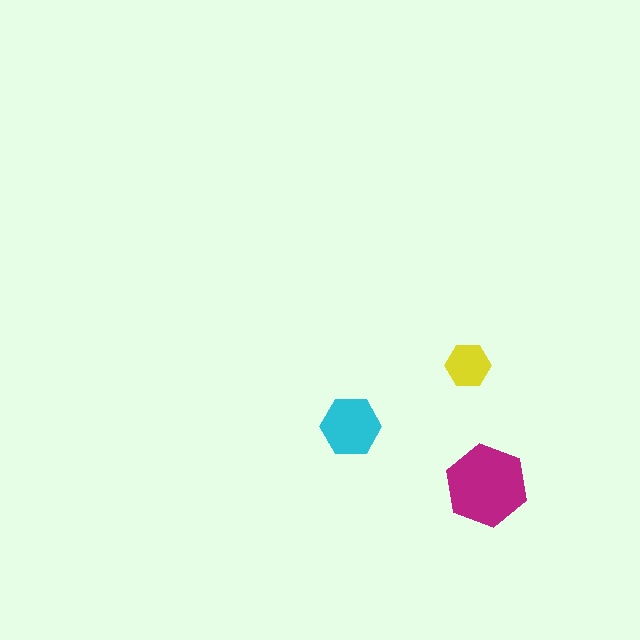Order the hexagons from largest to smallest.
the magenta one, the cyan one, the yellow one.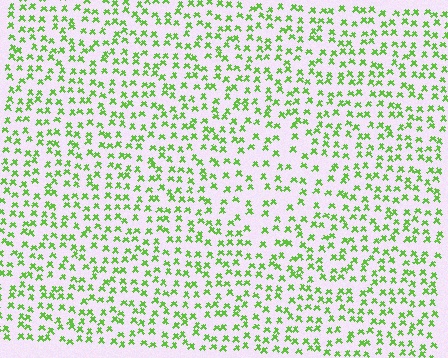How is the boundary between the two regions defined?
The boundary is defined by a change in element density (approximately 1.6x ratio). All elements are the same color, size, and shape.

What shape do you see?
I see a diamond.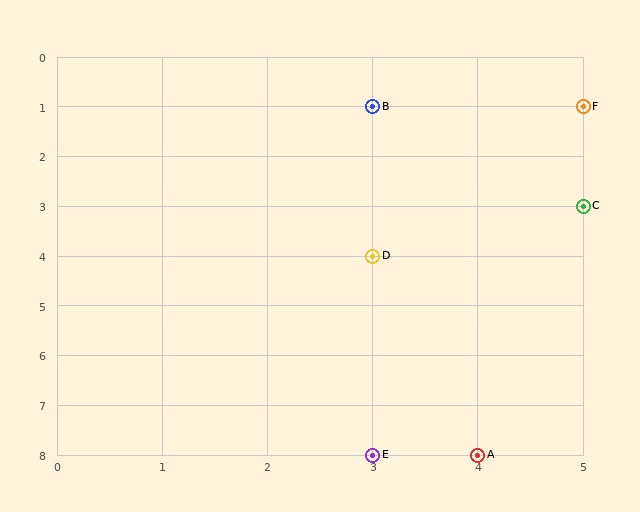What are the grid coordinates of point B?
Point B is at grid coordinates (3, 1).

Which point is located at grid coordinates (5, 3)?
Point C is at (5, 3).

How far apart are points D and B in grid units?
Points D and B are 3 rows apart.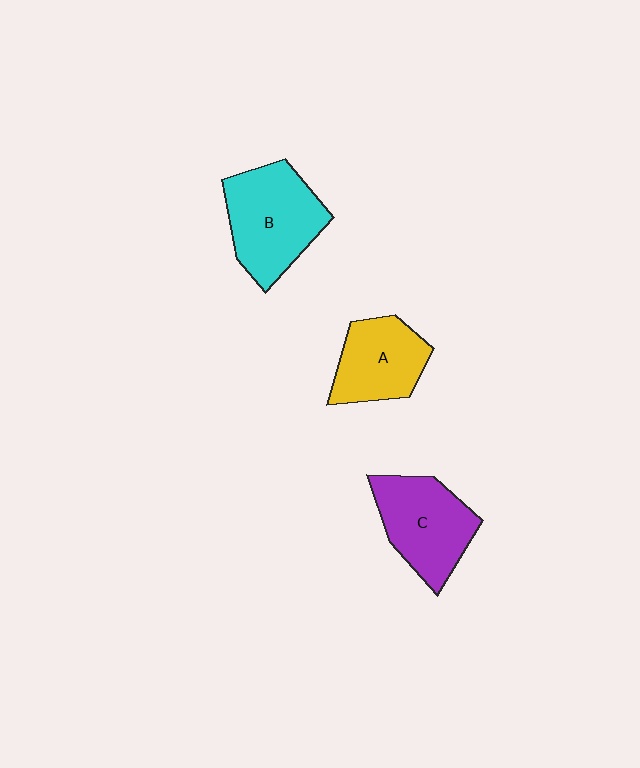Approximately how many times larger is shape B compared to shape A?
Approximately 1.3 times.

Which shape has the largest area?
Shape B (cyan).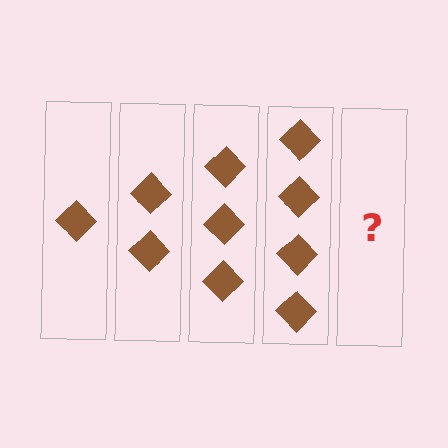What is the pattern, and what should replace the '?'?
The pattern is that each step adds one more diamond. The '?' should be 5 diamonds.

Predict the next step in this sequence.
The next step is 5 diamonds.